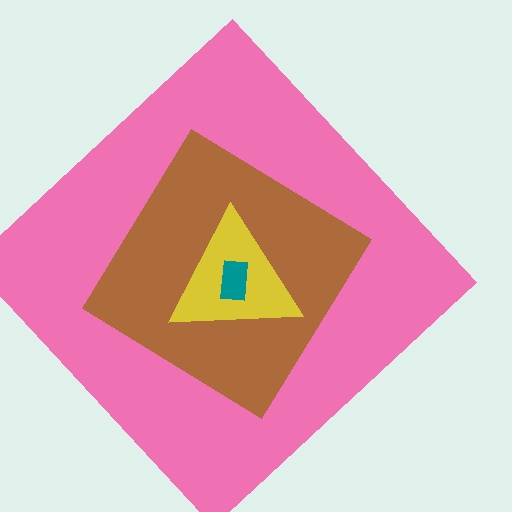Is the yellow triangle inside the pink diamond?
Yes.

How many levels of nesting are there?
4.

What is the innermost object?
The teal rectangle.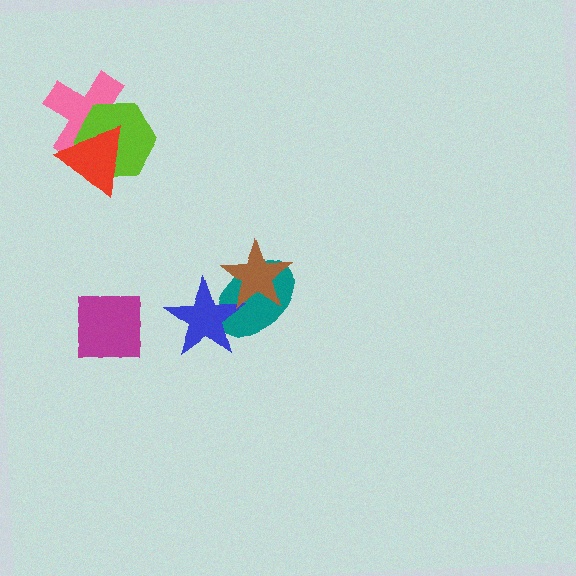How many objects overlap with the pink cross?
2 objects overlap with the pink cross.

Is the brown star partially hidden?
No, no other shape covers it.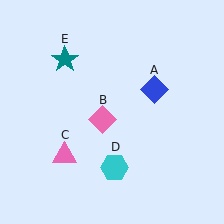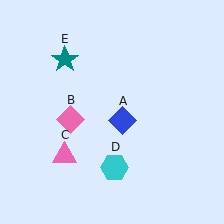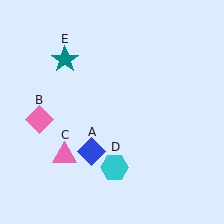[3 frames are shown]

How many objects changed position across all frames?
2 objects changed position: blue diamond (object A), pink diamond (object B).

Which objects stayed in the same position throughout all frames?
Pink triangle (object C) and cyan hexagon (object D) and teal star (object E) remained stationary.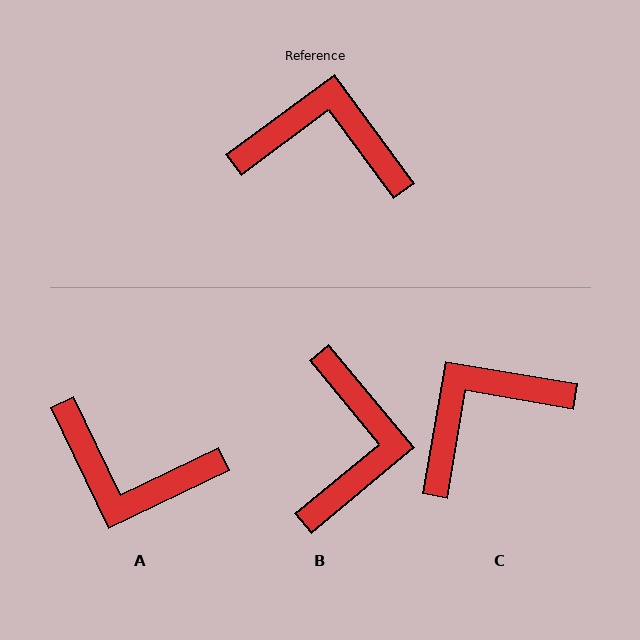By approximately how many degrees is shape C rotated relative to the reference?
Approximately 44 degrees counter-clockwise.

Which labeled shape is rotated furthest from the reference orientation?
A, about 169 degrees away.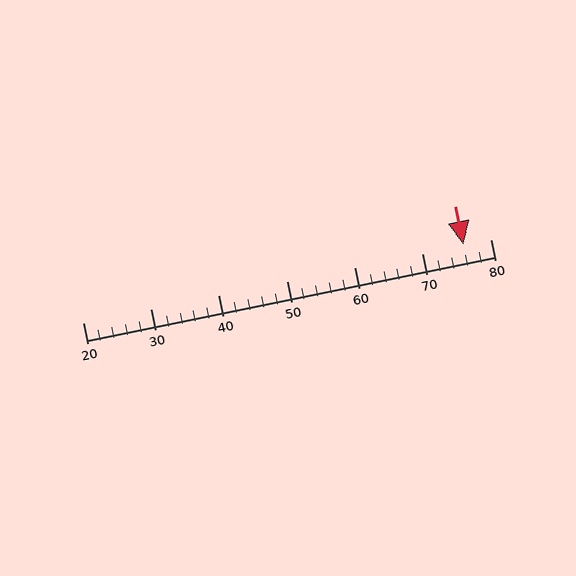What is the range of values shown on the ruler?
The ruler shows values from 20 to 80.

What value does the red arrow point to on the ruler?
The red arrow points to approximately 76.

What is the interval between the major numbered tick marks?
The major tick marks are spaced 10 units apart.